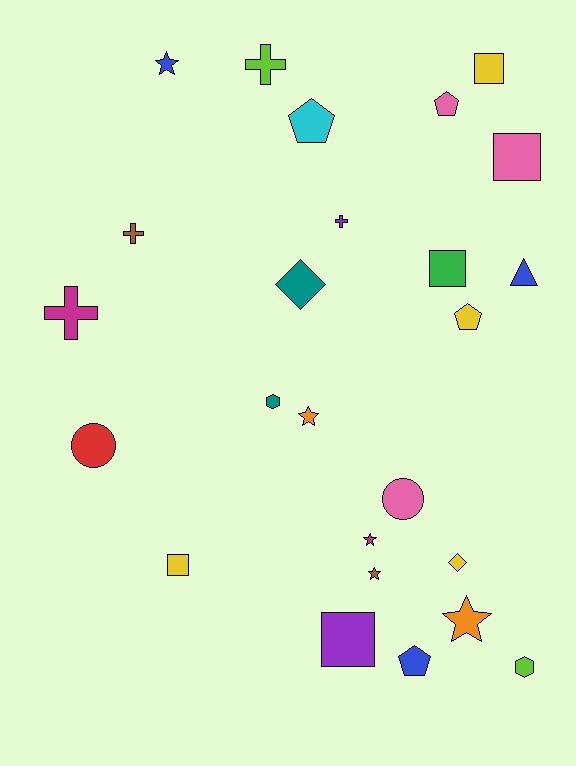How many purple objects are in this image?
There are 2 purple objects.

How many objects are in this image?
There are 25 objects.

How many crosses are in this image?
There are 4 crosses.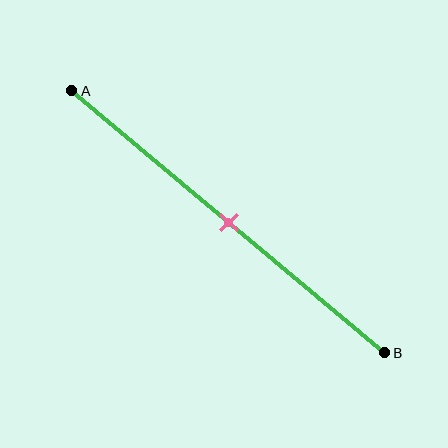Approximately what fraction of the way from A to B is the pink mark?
The pink mark is approximately 50% of the way from A to B.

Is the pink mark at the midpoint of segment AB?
Yes, the mark is approximately at the midpoint.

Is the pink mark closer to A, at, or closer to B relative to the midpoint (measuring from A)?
The pink mark is approximately at the midpoint of segment AB.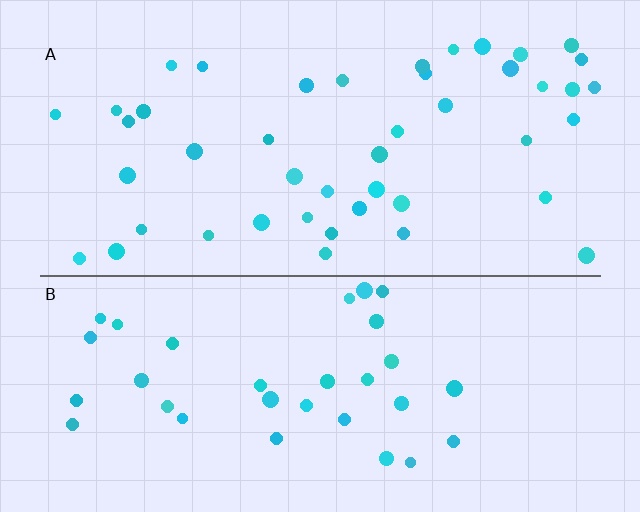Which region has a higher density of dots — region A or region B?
A (the top).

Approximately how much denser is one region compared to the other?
Approximately 1.4× — region A over region B.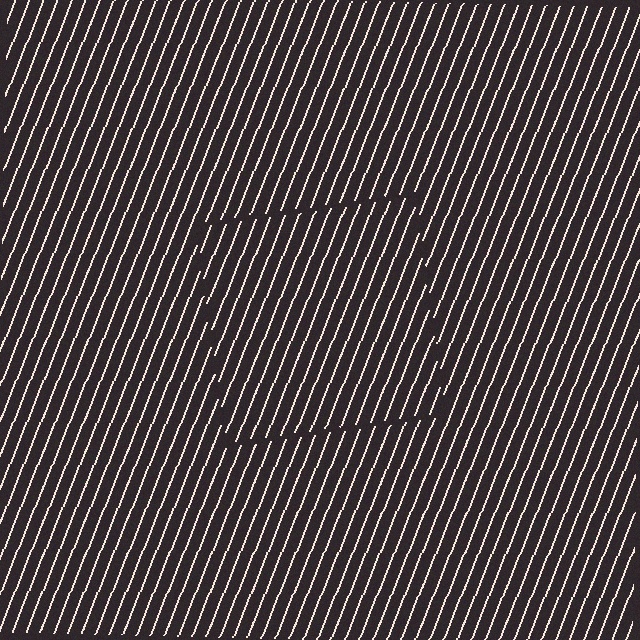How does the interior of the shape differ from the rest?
The interior of the shape contains the same grating, shifted by half a period — the contour is defined by the phase discontinuity where line-ends from the inner and outer gratings abut.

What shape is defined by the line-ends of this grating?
An illusory square. The interior of the shape contains the same grating, shifted by half a period — the contour is defined by the phase discontinuity where line-ends from the inner and outer gratings abut.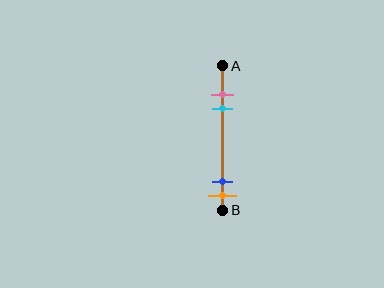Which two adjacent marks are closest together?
The pink and cyan marks are the closest adjacent pair.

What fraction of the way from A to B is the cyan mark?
The cyan mark is approximately 30% (0.3) of the way from A to B.